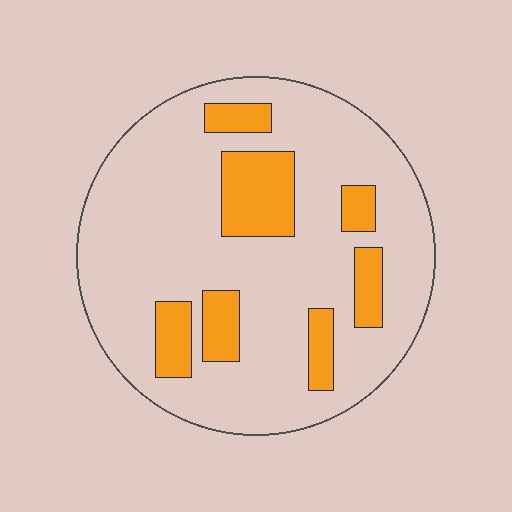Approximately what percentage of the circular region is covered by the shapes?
Approximately 20%.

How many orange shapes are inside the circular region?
7.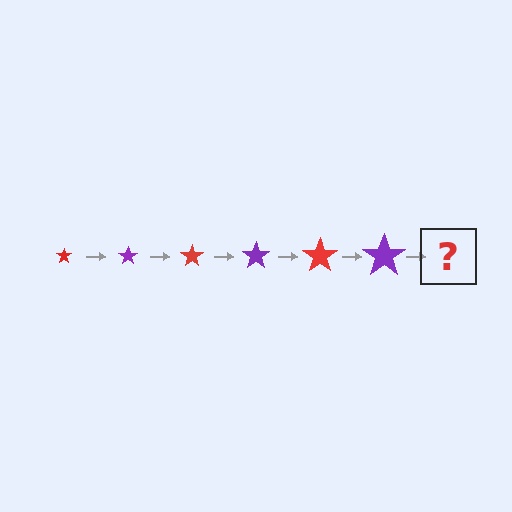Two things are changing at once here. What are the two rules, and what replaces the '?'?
The two rules are that the star grows larger each step and the color cycles through red and purple. The '?' should be a red star, larger than the previous one.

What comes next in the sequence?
The next element should be a red star, larger than the previous one.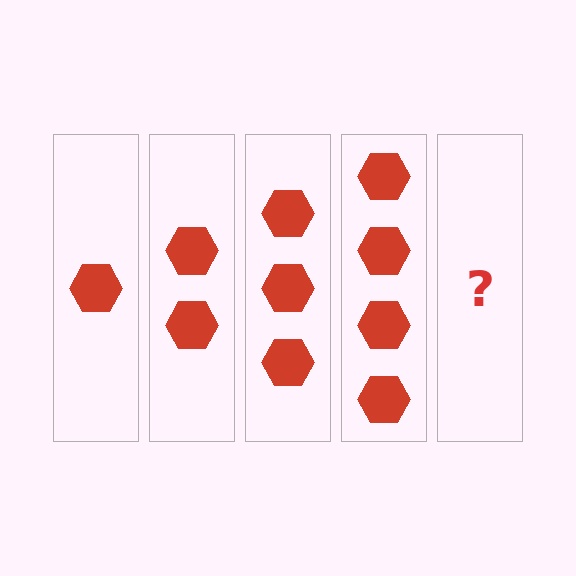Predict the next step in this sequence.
The next step is 5 hexagons.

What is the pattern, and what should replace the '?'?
The pattern is that each step adds one more hexagon. The '?' should be 5 hexagons.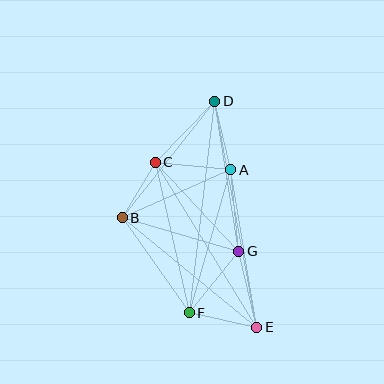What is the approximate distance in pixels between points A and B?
The distance between A and B is approximately 119 pixels.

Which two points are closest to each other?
Points B and C are closest to each other.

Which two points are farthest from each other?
Points D and E are farthest from each other.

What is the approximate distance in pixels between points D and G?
The distance between D and G is approximately 152 pixels.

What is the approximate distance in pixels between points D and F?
The distance between D and F is approximately 213 pixels.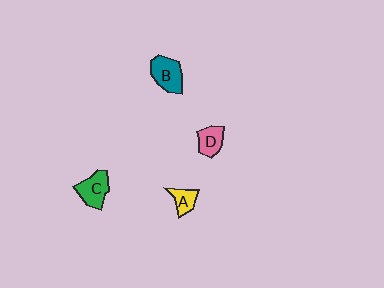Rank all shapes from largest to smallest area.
From largest to smallest: B (teal), C (green), D (pink), A (yellow).